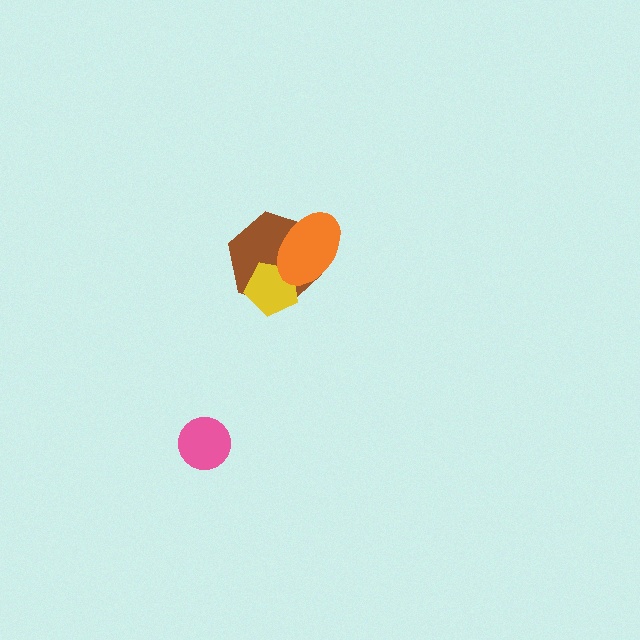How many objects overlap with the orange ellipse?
2 objects overlap with the orange ellipse.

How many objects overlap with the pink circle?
0 objects overlap with the pink circle.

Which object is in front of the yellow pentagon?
The orange ellipse is in front of the yellow pentagon.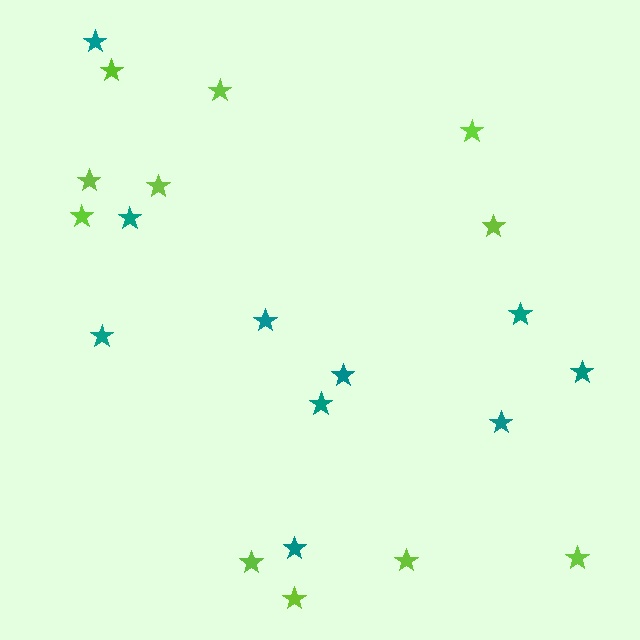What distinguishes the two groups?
There are 2 groups: one group of lime stars (11) and one group of teal stars (10).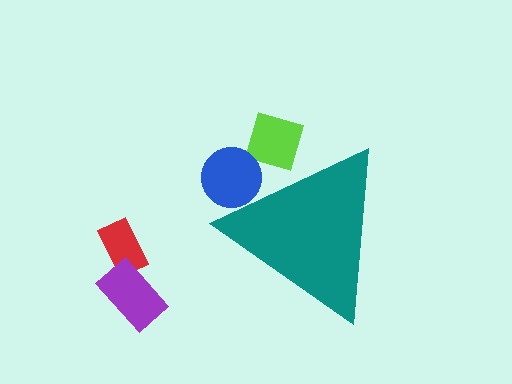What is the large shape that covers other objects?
A teal triangle.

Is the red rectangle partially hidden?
No, the red rectangle is fully visible.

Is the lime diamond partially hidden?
Yes, the lime diamond is partially hidden behind the teal triangle.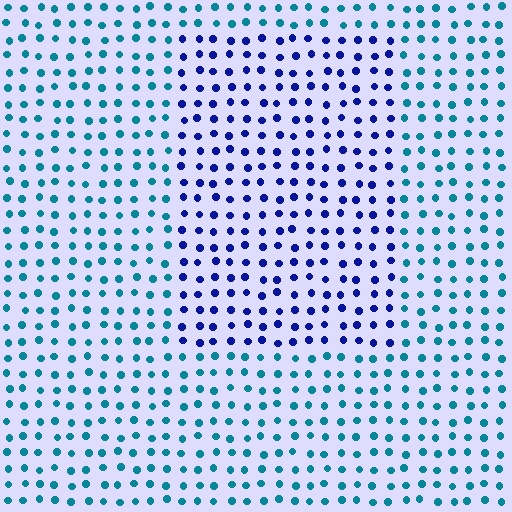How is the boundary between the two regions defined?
The boundary is defined purely by a slight shift in hue (about 48 degrees). Spacing, size, and orientation are identical on both sides.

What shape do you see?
I see a rectangle.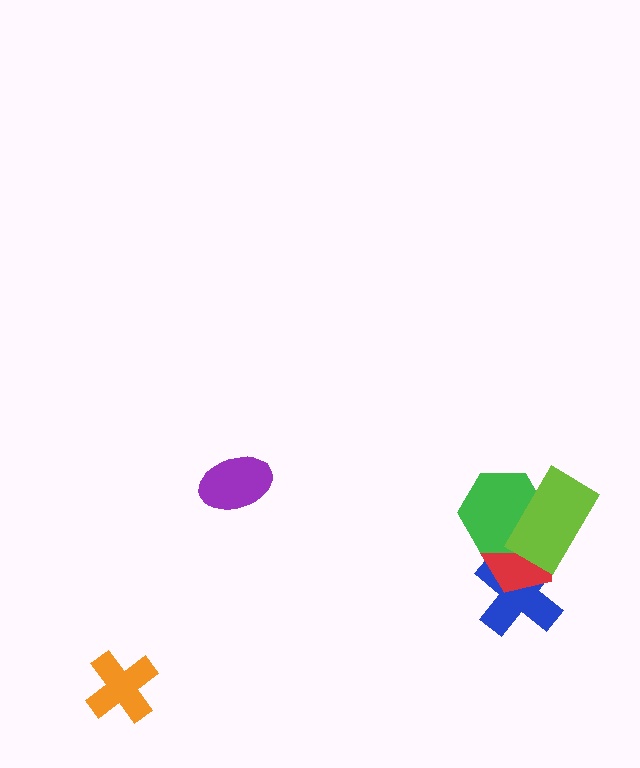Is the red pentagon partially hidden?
Yes, it is partially covered by another shape.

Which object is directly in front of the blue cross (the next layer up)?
The red pentagon is directly in front of the blue cross.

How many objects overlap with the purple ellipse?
0 objects overlap with the purple ellipse.